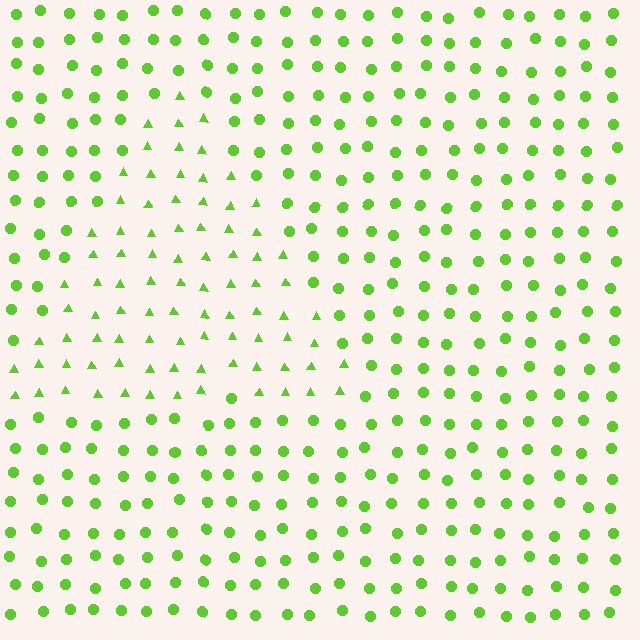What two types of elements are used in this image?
The image uses triangles inside the triangle region and circles outside it.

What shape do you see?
I see a triangle.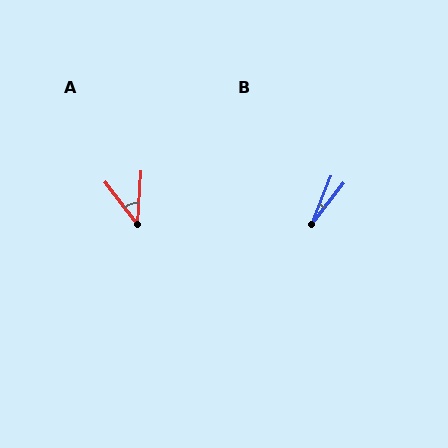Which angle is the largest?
A, at approximately 42 degrees.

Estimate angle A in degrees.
Approximately 42 degrees.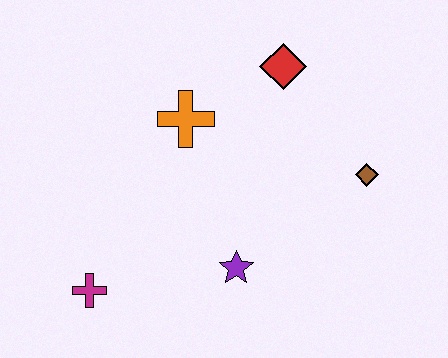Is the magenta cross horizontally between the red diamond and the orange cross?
No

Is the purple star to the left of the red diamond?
Yes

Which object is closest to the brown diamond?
The red diamond is closest to the brown diamond.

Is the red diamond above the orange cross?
Yes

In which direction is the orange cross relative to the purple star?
The orange cross is above the purple star.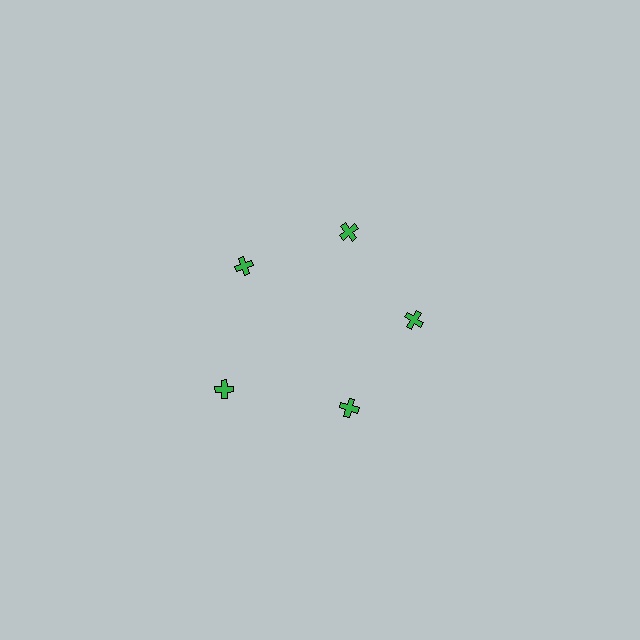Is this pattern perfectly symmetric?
No. The 5 green crosses are arranged in a ring, but one element near the 8 o'clock position is pushed outward from the center, breaking the 5-fold rotational symmetry.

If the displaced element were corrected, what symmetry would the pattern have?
It would have 5-fold rotational symmetry — the pattern would map onto itself every 72 degrees.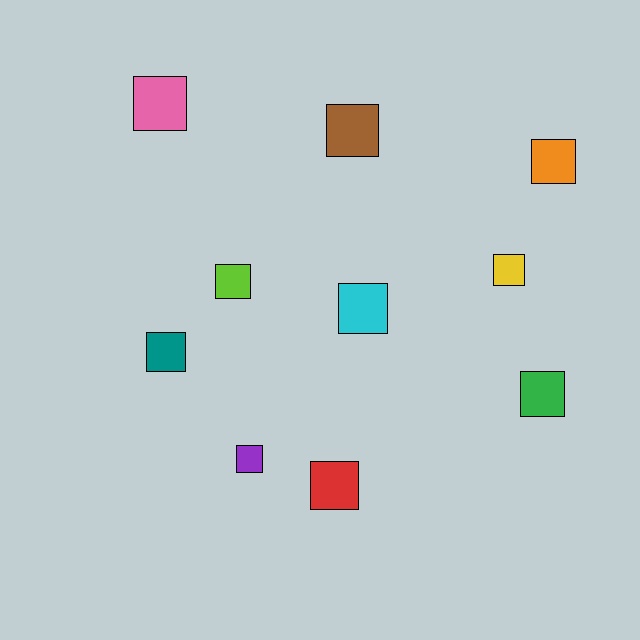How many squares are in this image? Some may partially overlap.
There are 10 squares.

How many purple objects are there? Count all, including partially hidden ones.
There is 1 purple object.